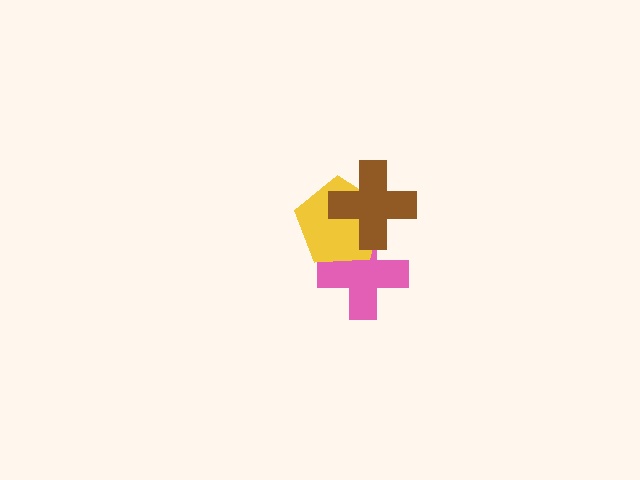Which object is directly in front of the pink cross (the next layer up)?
The yellow pentagon is directly in front of the pink cross.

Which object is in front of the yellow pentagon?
The brown cross is in front of the yellow pentagon.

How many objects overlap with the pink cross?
2 objects overlap with the pink cross.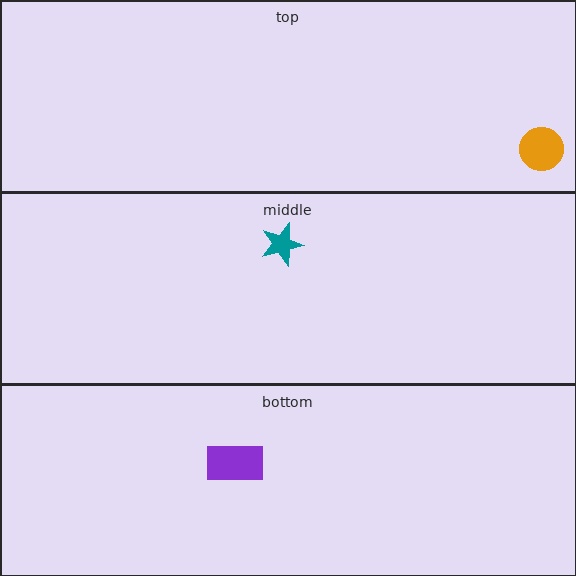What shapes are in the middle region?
The teal star.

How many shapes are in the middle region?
1.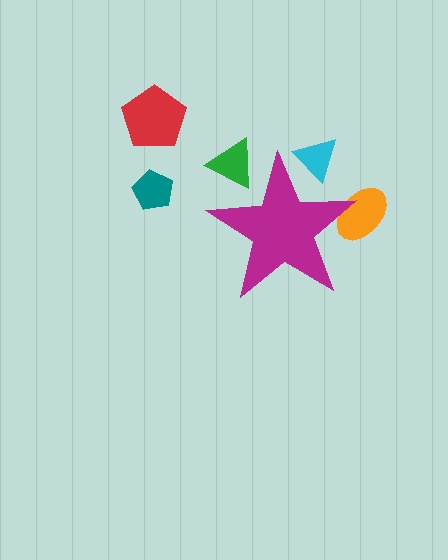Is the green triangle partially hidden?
Yes, the green triangle is partially hidden behind the magenta star.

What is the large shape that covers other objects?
A magenta star.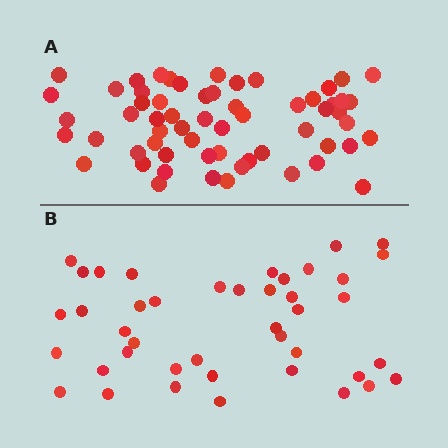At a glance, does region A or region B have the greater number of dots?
Region A (the top region) has more dots.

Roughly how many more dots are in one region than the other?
Region A has approximately 20 more dots than region B.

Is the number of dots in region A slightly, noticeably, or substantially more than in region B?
Region A has noticeably more, but not dramatically so. The ratio is roughly 1.4 to 1.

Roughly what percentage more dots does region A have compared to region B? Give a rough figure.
About 45% more.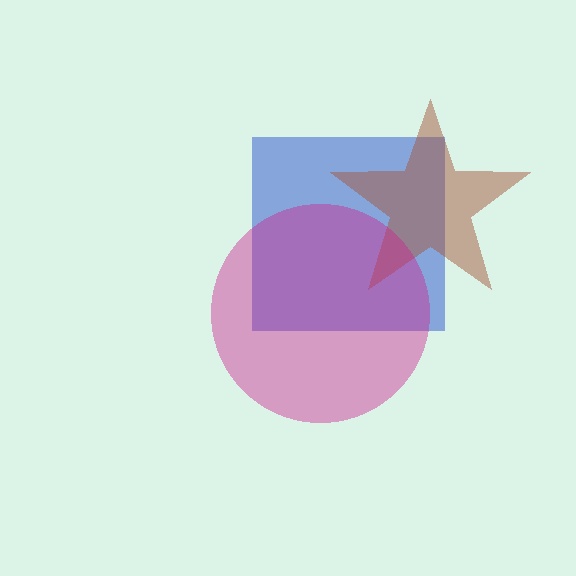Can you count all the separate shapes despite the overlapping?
Yes, there are 3 separate shapes.